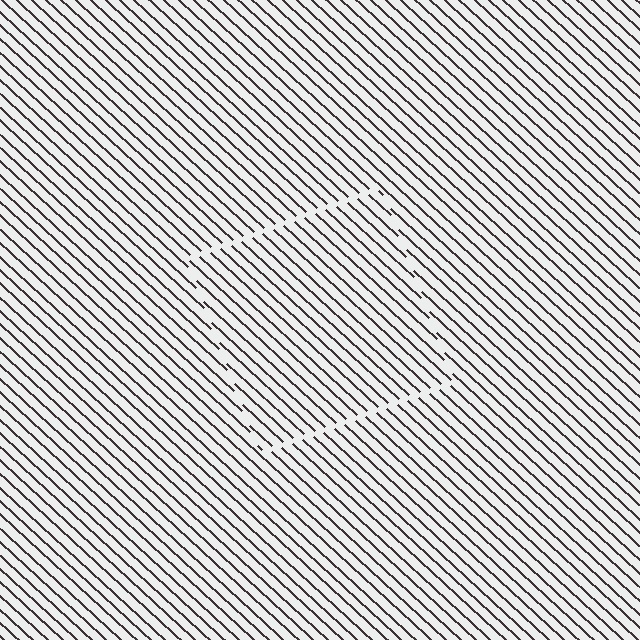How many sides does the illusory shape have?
4 sides — the line-ends trace a square.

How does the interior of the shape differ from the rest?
The interior of the shape contains the same grating, shifted by half a period — the contour is defined by the phase discontinuity where line-ends from the inner and outer gratings abut.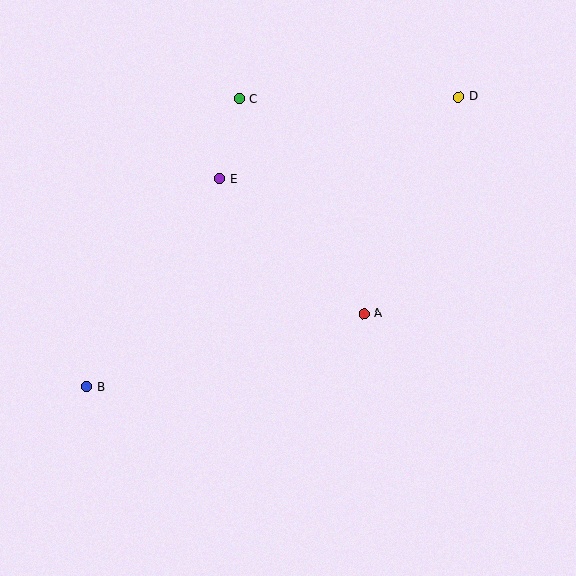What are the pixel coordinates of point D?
Point D is at (459, 97).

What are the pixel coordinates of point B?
Point B is at (86, 387).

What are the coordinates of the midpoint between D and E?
The midpoint between D and E is at (339, 138).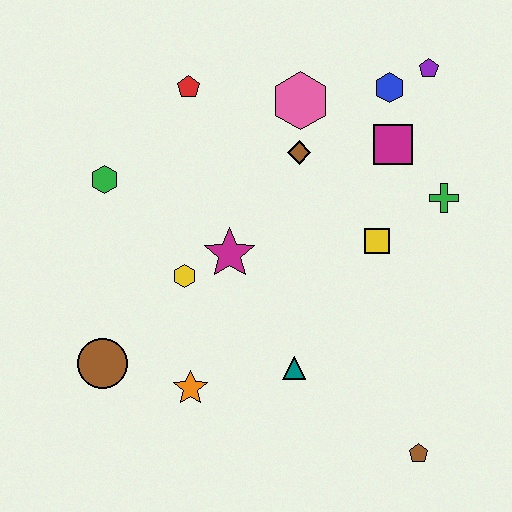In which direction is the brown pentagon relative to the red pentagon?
The brown pentagon is below the red pentagon.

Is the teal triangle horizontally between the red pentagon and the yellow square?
Yes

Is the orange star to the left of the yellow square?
Yes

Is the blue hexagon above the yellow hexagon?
Yes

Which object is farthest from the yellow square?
The brown circle is farthest from the yellow square.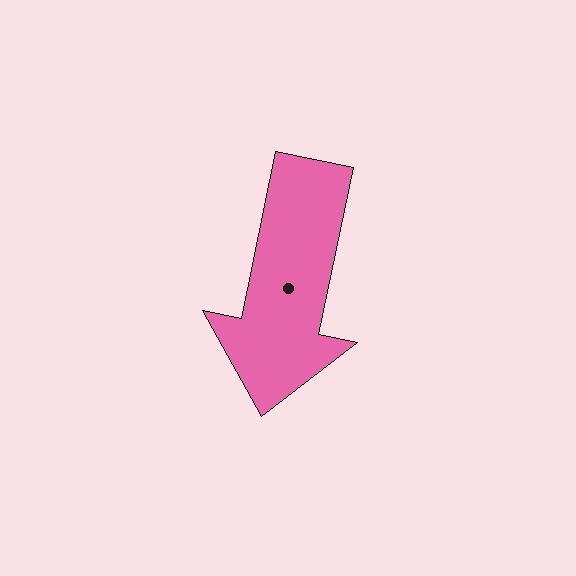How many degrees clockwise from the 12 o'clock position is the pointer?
Approximately 192 degrees.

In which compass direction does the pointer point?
South.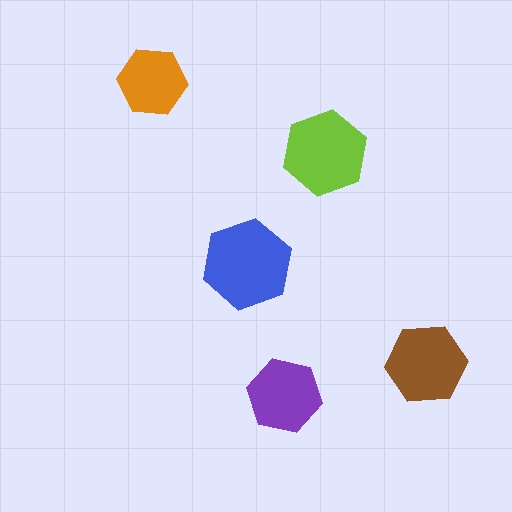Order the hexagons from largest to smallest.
the blue one, the lime one, the brown one, the purple one, the orange one.